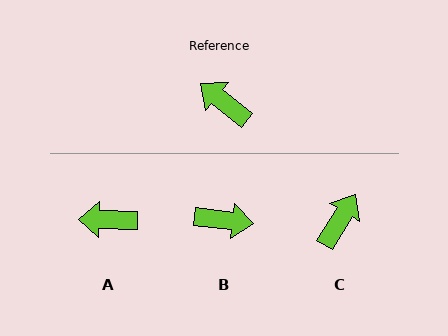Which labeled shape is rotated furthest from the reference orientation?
B, about 148 degrees away.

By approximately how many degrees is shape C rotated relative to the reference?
Approximately 83 degrees clockwise.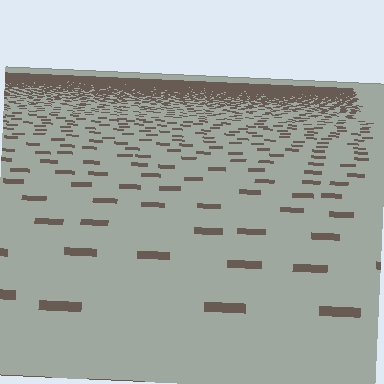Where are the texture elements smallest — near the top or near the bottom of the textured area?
Near the top.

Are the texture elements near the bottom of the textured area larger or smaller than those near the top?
Larger. Near the bottom, elements are closer to the viewer and appear at a bigger on-screen size.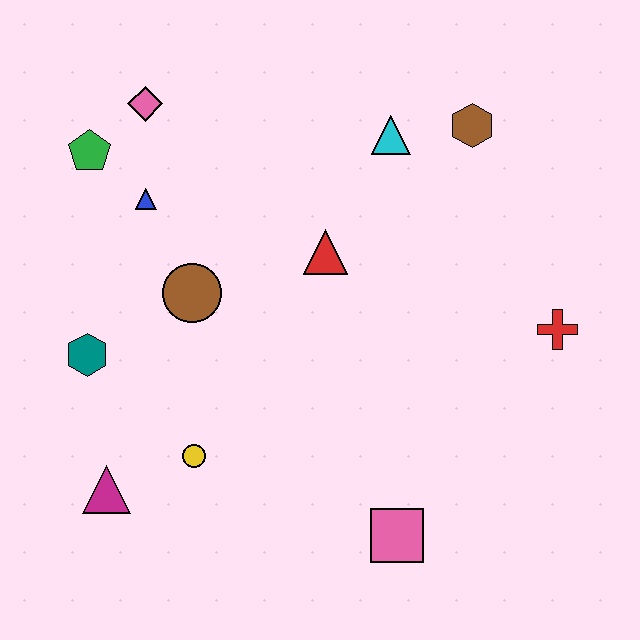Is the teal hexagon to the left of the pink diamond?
Yes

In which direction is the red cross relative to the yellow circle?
The red cross is to the right of the yellow circle.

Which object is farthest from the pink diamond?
The pink square is farthest from the pink diamond.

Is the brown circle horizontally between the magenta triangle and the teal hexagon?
No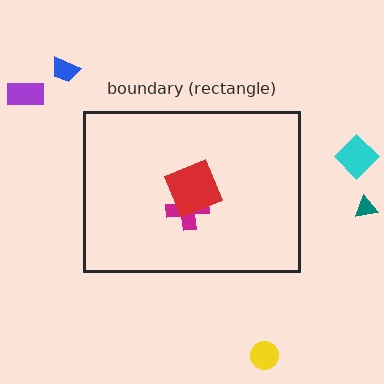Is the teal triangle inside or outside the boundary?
Outside.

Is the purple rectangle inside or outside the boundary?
Outside.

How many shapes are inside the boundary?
2 inside, 5 outside.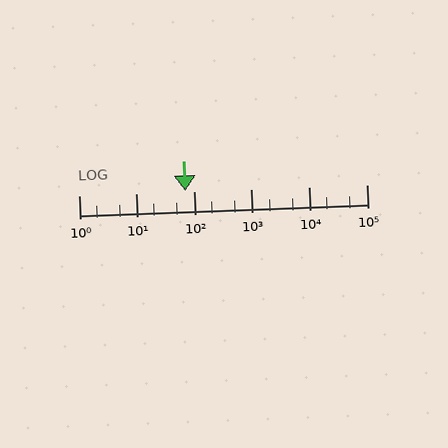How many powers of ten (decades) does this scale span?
The scale spans 5 decades, from 1 to 100000.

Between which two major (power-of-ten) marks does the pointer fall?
The pointer is between 10 and 100.